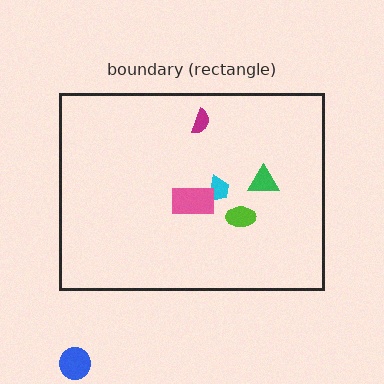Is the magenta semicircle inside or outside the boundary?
Inside.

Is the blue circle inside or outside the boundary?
Outside.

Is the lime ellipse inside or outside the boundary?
Inside.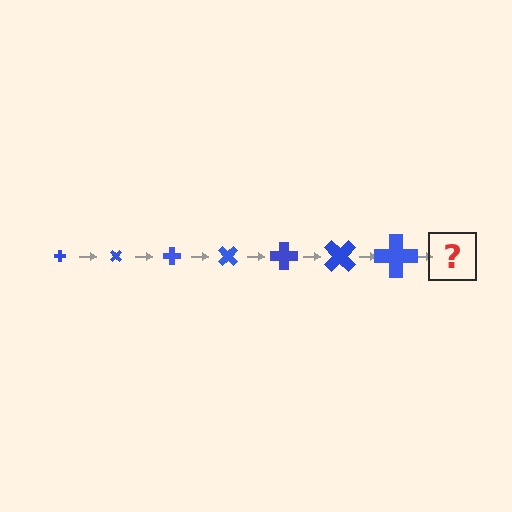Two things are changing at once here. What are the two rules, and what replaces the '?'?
The two rules are that the cross grows larger each step and it rotates 45 degrees each step. The '?' should be a cross, larger than the previous one and rotated 315 degrees from the start.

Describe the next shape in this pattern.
It should be a cross, larger than the previous one and rotated 315 degrees from the start.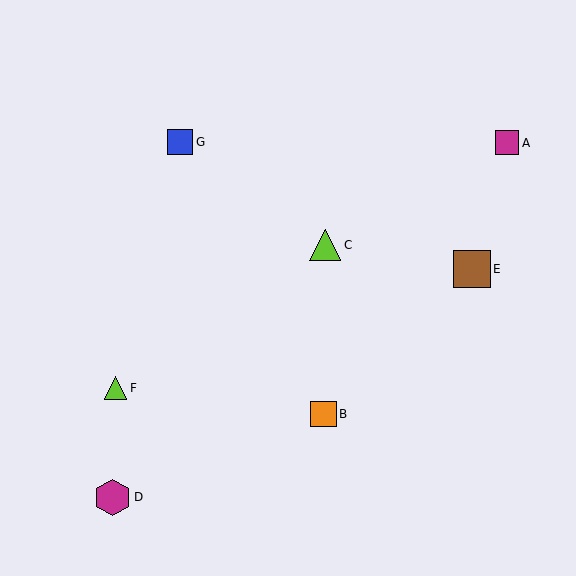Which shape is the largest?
The magenta hexagon (labeled D) is the largest.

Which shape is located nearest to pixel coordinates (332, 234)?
The lime triangle (labeled C) at (325, 245) is nearest to that location.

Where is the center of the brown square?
The center of the brown square is at (472, 269).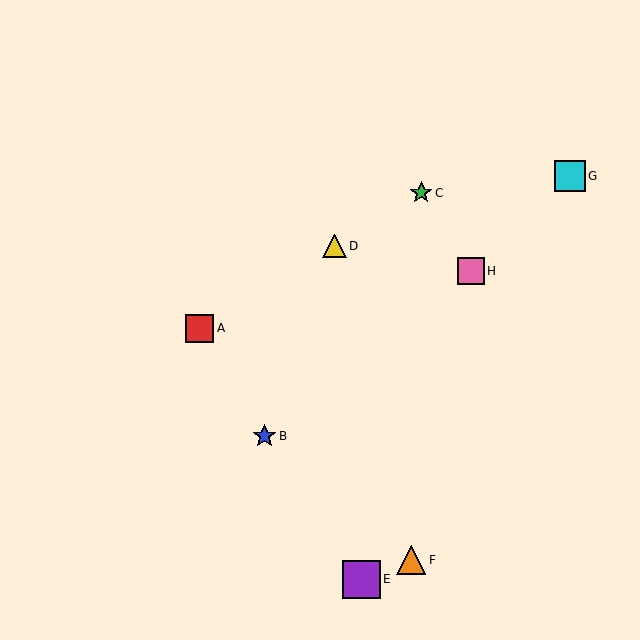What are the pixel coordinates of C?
Object C is at (421, 193).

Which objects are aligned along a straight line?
Objects A, C, D are aligned along a straight line.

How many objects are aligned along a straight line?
3 objects (A, C, D) are aligned along a straight line.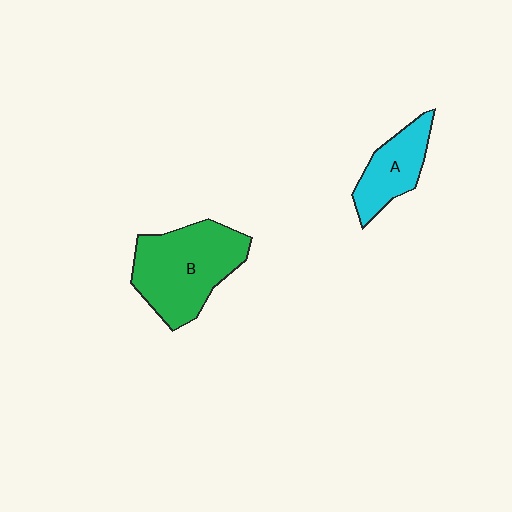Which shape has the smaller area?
Shape A (cyan).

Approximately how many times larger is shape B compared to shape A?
Approximately 1.8 times.